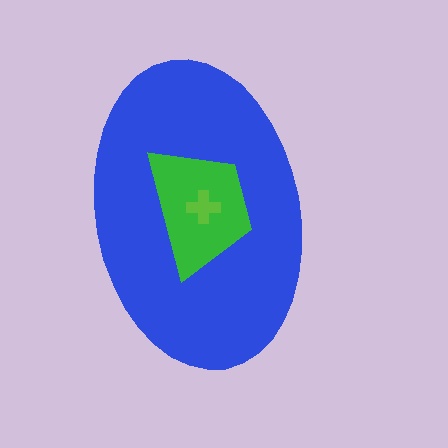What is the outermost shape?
The blue ellipse.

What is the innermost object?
The lime cross.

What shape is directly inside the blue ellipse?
The green trapezoid.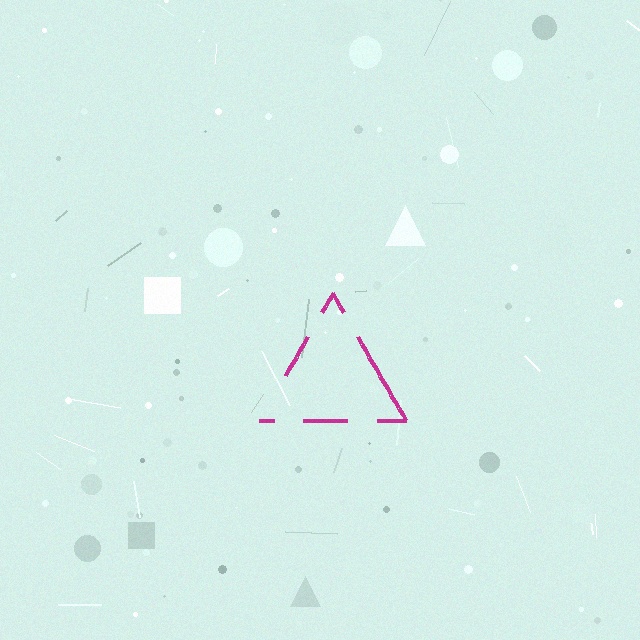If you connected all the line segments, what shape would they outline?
They would outline a triangle.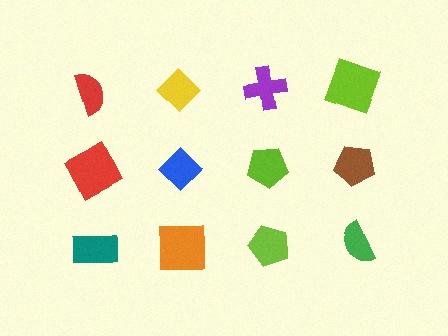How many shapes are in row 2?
4 shapes.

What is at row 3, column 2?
An orange square.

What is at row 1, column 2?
A yellow diamond.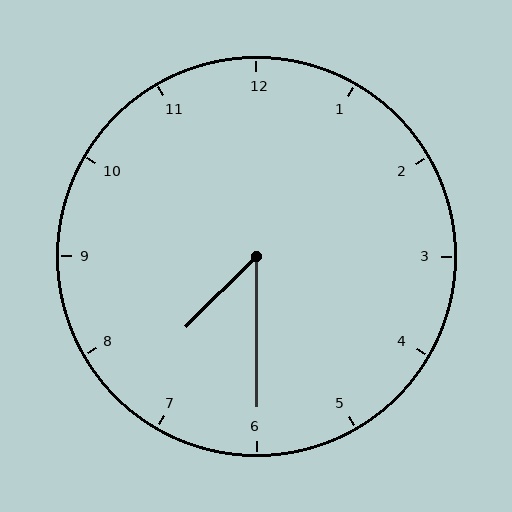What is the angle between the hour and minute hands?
Approximately 45 degrees.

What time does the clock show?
7:30.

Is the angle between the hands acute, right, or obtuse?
It is acute.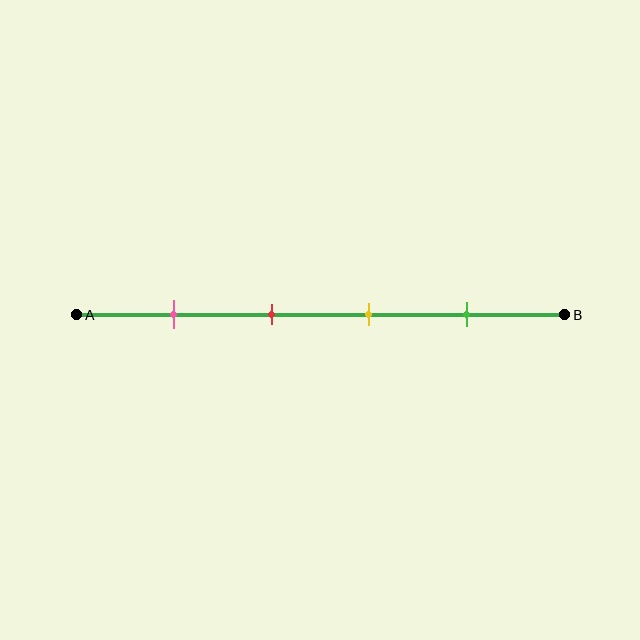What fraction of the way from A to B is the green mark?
The green mark is approximately 80% (0.8) of the way from A to B.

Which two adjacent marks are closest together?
The red and yellow marks are the closest adjacent pair.